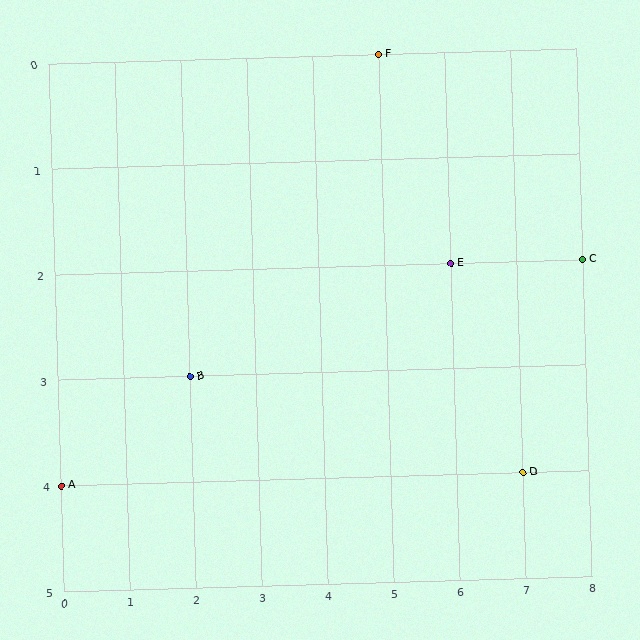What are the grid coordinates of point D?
Point D is at grid coordinates (7, 4).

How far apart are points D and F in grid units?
Points D and F are 2 columns and 4 rows apart (about 4.5 grid units diagonally).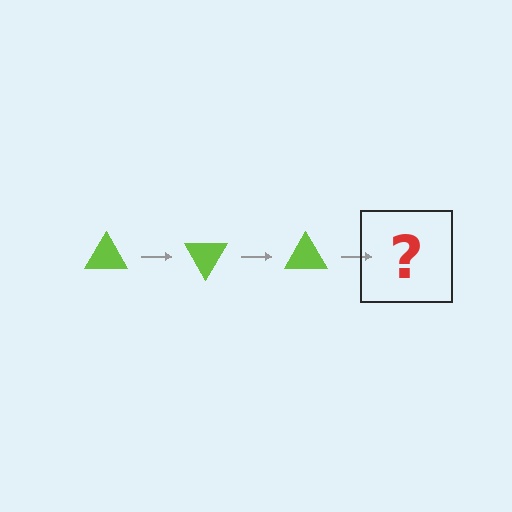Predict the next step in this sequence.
The next step is a lime triangle rotated 180 degrees.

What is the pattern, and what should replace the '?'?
The pattern is that the triangle rotates 60 degrees each step. The '?' should be a lime triangle rotated 180 degrees.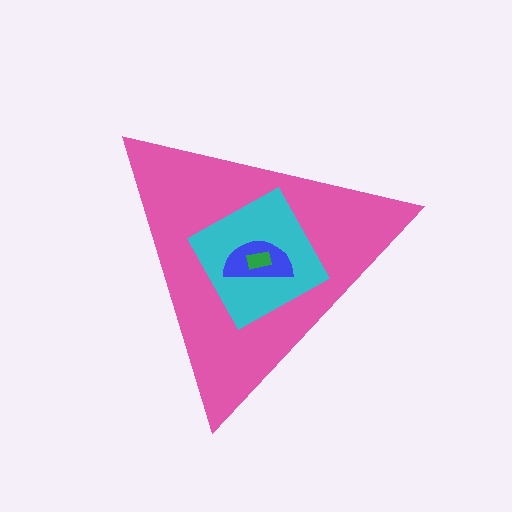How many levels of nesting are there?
4.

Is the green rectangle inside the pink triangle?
Yes.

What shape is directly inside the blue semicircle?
The green rectangle.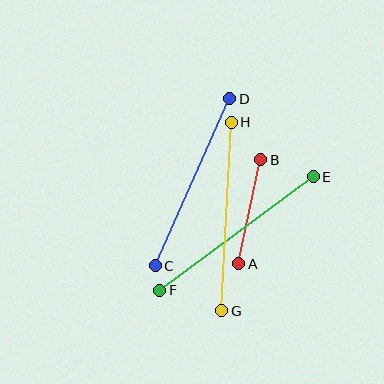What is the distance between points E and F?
The distance is approximately 190 pixels.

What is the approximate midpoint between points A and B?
The midpoint is at approximately (250, 212) pixels.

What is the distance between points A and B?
The distance is approximately 106 pixels.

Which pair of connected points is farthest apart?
Points E and F are farthest apart.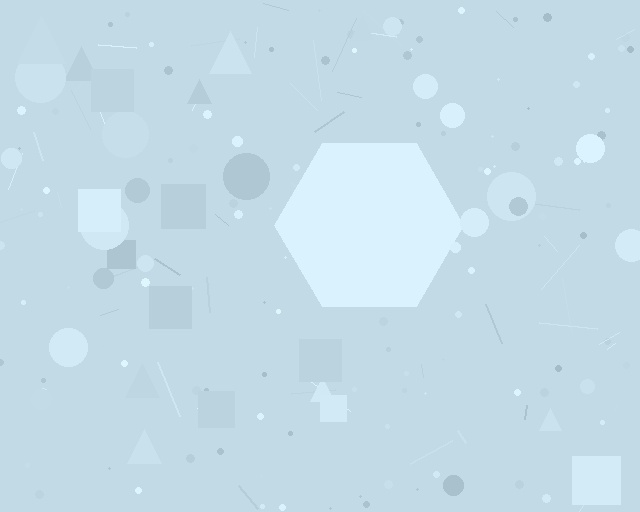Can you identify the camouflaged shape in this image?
The camouflaged shape is a hexagon.